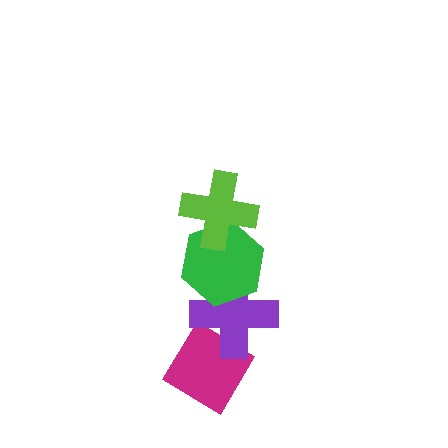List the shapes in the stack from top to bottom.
From top to bottom: the lime cross, the green hexagon, the purple cross, the magenta diamond.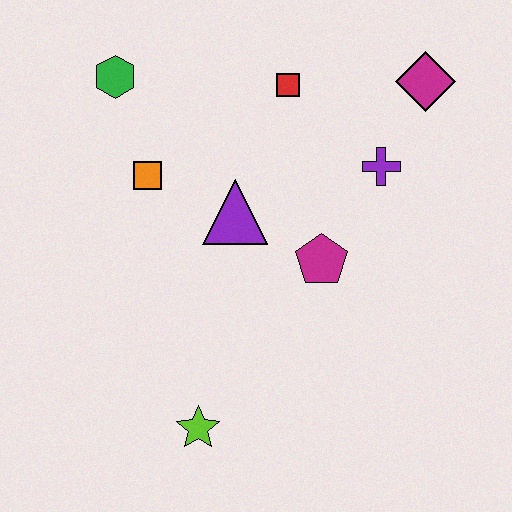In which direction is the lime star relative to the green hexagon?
The lime star is below the green hexagon.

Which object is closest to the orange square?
The purple triangle is closest to the orange square.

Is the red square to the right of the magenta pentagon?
No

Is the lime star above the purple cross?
No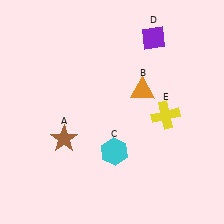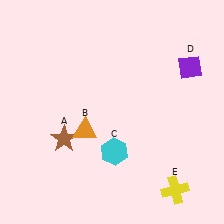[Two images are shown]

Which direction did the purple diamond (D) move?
The purple diamond (D) moved right.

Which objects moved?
The objects that moved are: the orange triangle (B), the purple diamond (D), the yellow cross (E).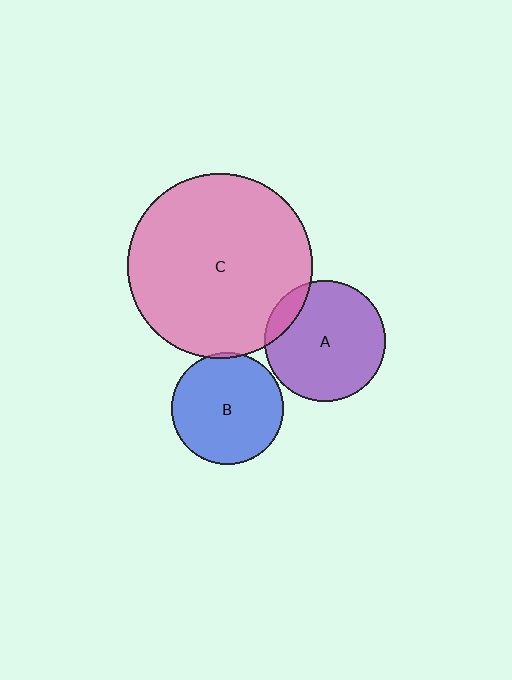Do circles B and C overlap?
Yes.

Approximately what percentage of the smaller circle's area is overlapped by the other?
Approximately 5%.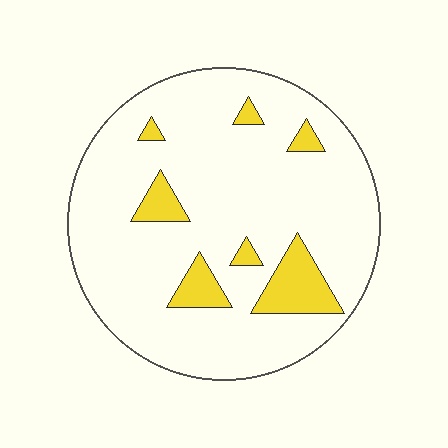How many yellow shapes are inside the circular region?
7.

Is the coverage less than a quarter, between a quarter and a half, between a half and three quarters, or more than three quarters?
Less than a quarter.